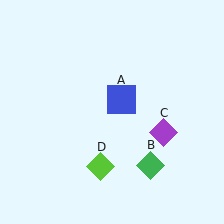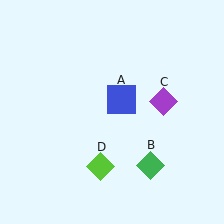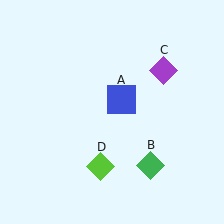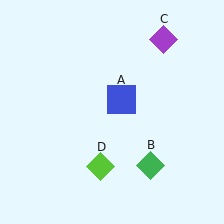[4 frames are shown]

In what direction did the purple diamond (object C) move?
The purple diamond (object C) moved up.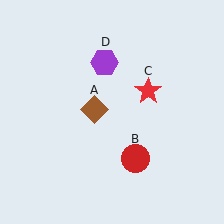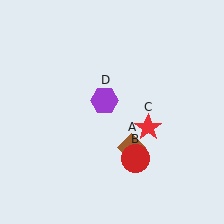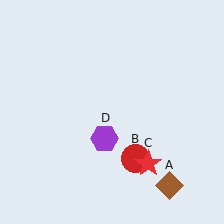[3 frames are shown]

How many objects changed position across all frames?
3 objects changed position: brown diamond (object A), red star (object C), purple hexagon (object D).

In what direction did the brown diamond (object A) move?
The brown diamond (object A) moved down and to the right.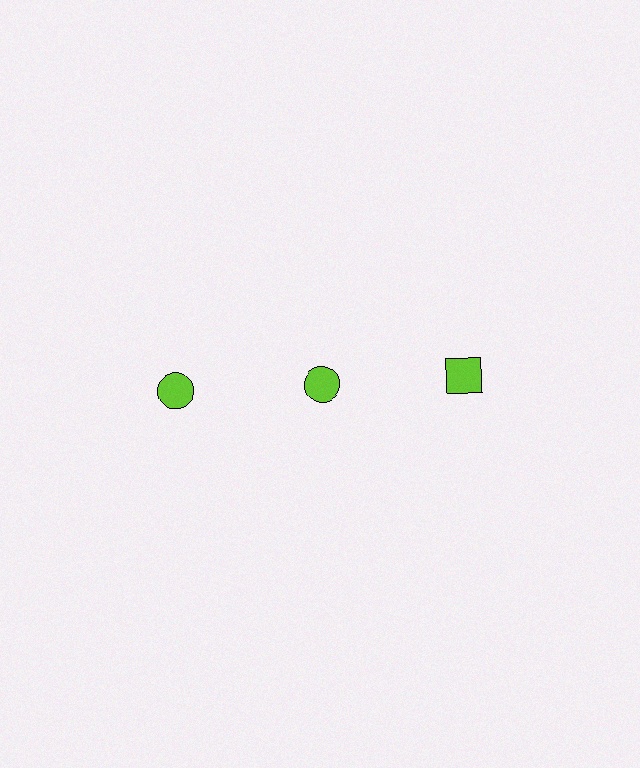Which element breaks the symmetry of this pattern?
The lime square in the top row, center column breaks the symmetry. All other shapes are lime circles.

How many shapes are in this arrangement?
There are 3 shapes arranged in a grid pattern.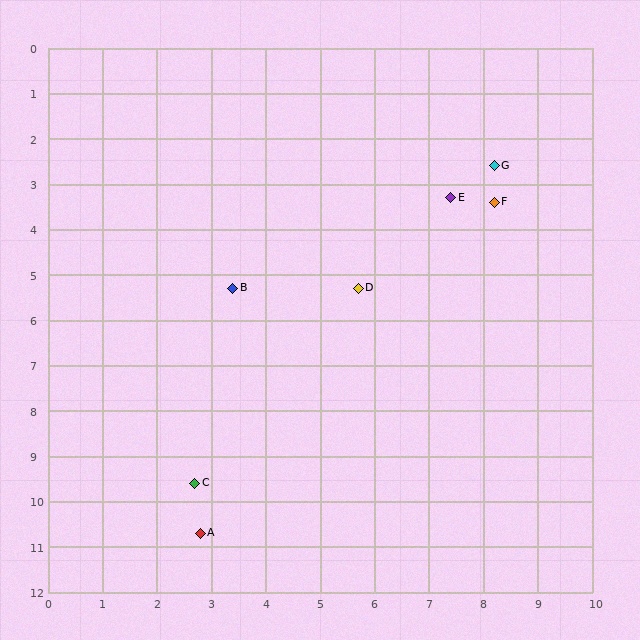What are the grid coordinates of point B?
Point B is at approximately (3.4, 5.3).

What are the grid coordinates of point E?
Point E is at approximately (7.4, 3.3).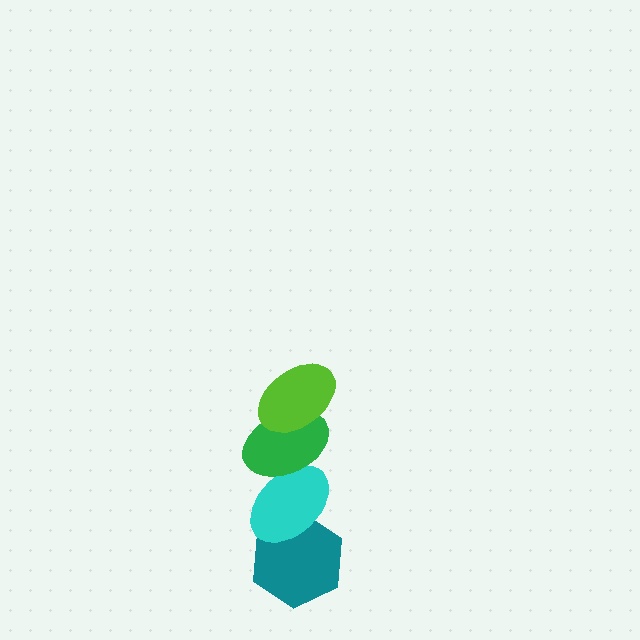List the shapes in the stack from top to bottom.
From top to bottom: the lime ellipse, the green ellipse, the cyan ellipse, the teal hexagon.